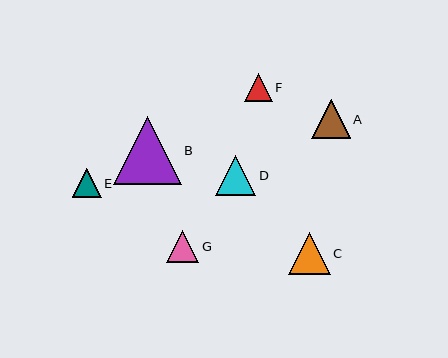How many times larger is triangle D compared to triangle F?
Triangle D is approximately 1.4 times the size of triangle F.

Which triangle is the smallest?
Triangle F is the smallest with a size of approximately 28 pixels.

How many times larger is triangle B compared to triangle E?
Triangle B is approximately 2.3 times the size of triangle E.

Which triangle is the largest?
Triangle B is the largest with a size of approximately 68 pixels.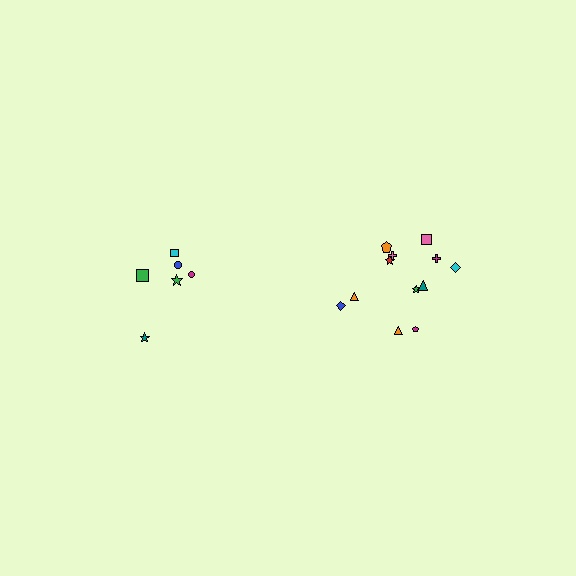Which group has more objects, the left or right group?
The right group.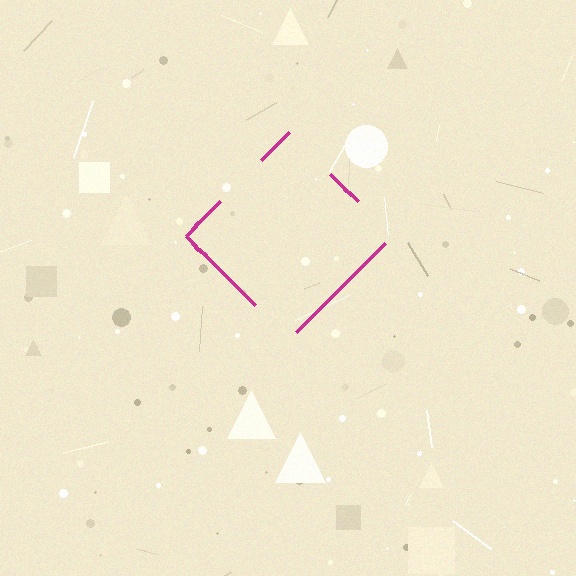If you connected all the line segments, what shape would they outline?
They would outline a diamond.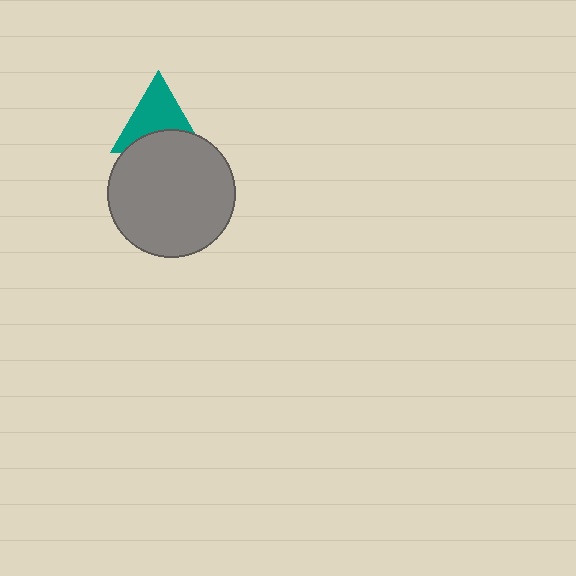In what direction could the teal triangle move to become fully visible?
The teal triangle could move up. That would shift it out from behind the gray circle entirely.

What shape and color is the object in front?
The object in front is a gray circle.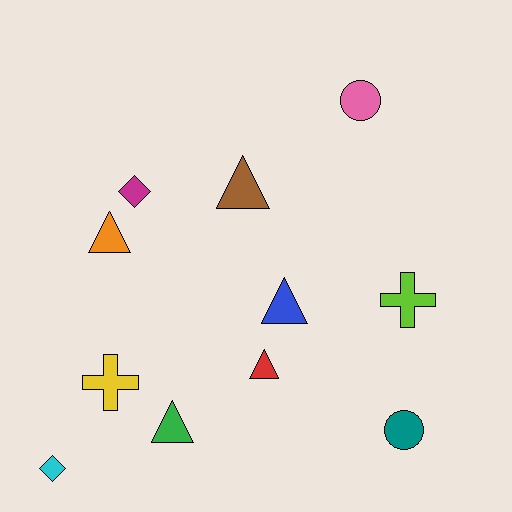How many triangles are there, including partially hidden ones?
There are 5 triangles.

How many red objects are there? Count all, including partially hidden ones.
There is 1 red object.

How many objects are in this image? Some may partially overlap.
There are 11 objects.